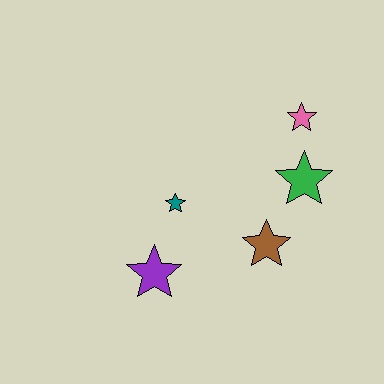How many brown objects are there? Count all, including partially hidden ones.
There is 1 brown object.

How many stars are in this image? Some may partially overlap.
There are 5 stars.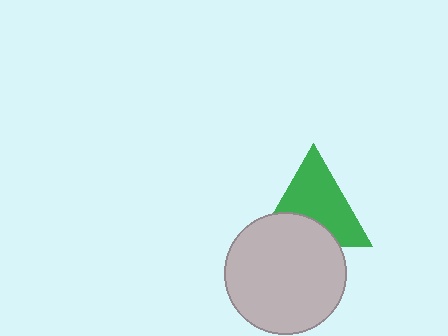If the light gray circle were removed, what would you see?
You would see the complete green triangle.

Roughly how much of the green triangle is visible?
Most of it is visible (roughly 65%).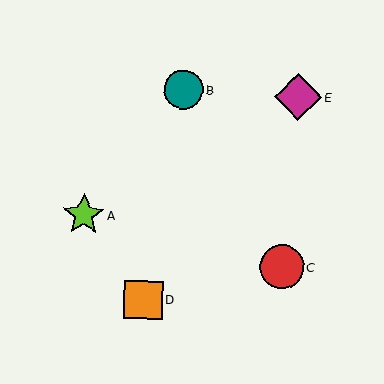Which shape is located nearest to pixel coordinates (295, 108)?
The magenta diamond (labeled E) at (298, 97) is nearest to that location.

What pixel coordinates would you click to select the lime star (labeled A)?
Click at (84, 215) to select the lime star A.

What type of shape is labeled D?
Shape D is an orange square.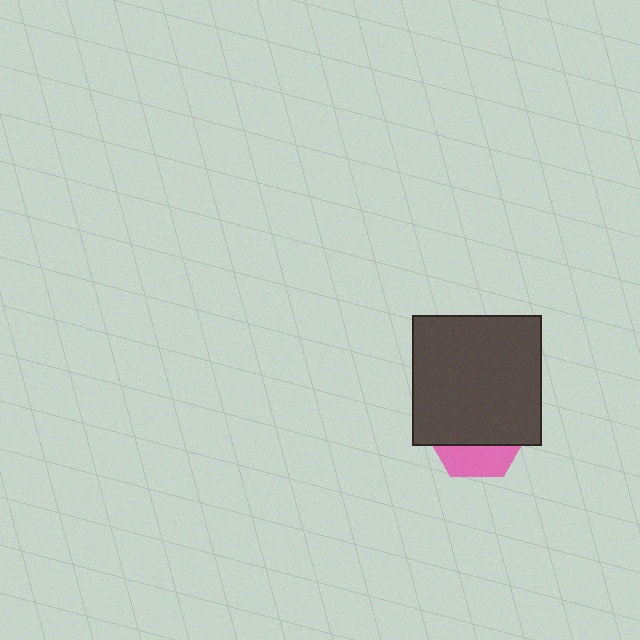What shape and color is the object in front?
The object in front is a dark gray square.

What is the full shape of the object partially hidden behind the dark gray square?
The partially hidden object is a pink hexagon.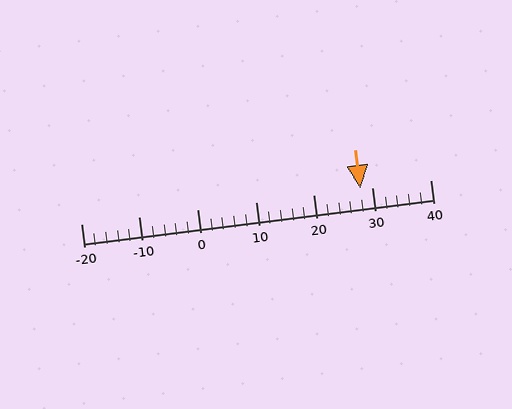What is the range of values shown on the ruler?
The ruler shows values from -20 to 40.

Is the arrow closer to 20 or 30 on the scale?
The arrow is closer to 30.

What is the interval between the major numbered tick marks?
The major tick marks are spaced 10 units apart.